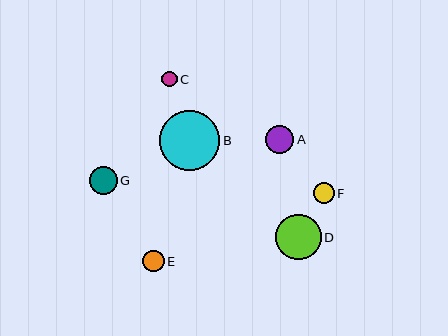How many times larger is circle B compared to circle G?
Circle B is approximately 2.1 times the size of circle G.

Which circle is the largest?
Circle B is the largest with a size of approximately 60 pixels.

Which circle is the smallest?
Circle C is the smallest with a size of approximately 15 pixels.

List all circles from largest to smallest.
From largest to smallest: B, D, G, A, E, F, C.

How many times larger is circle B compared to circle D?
Circle B is approximately 1.3 times the size of circle D.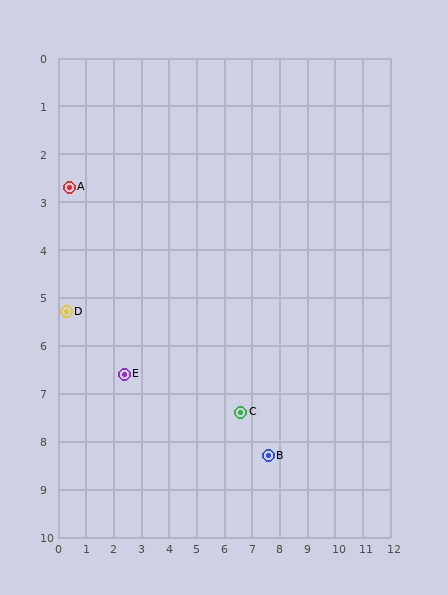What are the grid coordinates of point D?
Point D is at approximately (0.3, 5.3).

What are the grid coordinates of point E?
Point E is at approximately (2.4, 6.6).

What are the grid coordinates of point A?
Point A is at approximately (0.4, 2.7).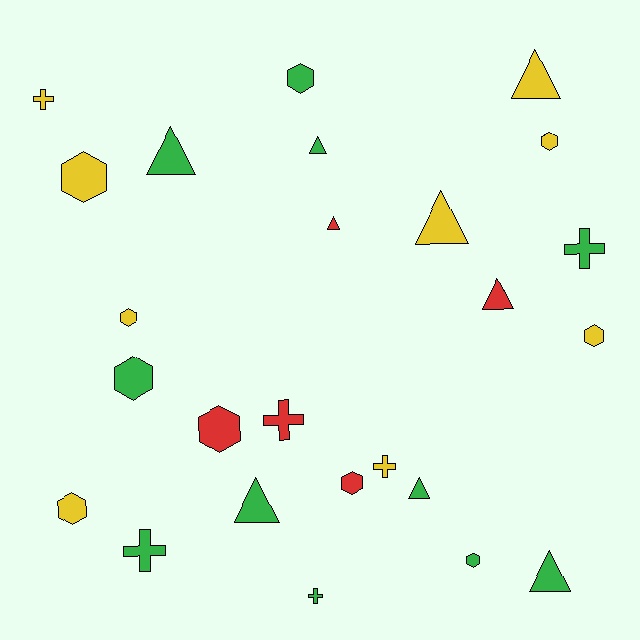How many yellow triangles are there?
There are 2 yellow triangles.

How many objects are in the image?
There are 25 objects.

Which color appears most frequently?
Green, with 11 objects.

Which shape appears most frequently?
Hexagon, with 10 objects.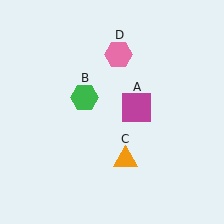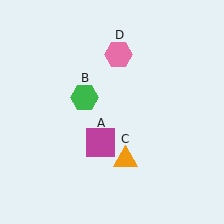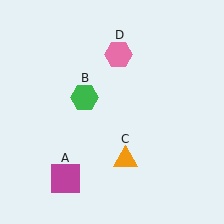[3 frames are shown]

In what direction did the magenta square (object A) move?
The magenta square (object A) moved down and to the left.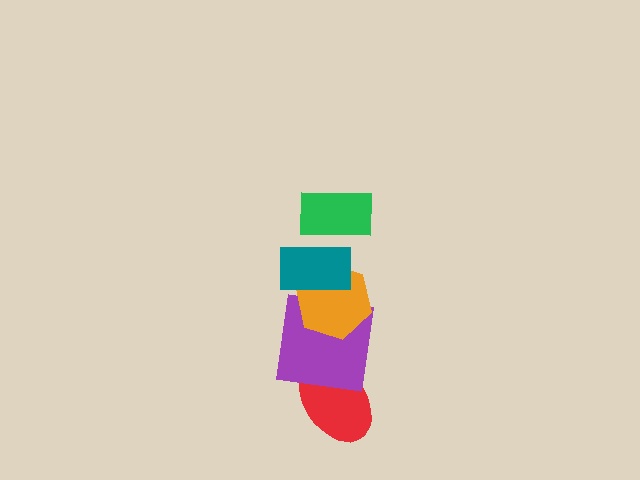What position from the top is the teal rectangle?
The teal rectangle is 2nd from the top.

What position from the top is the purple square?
The purple square is 4th from the top.